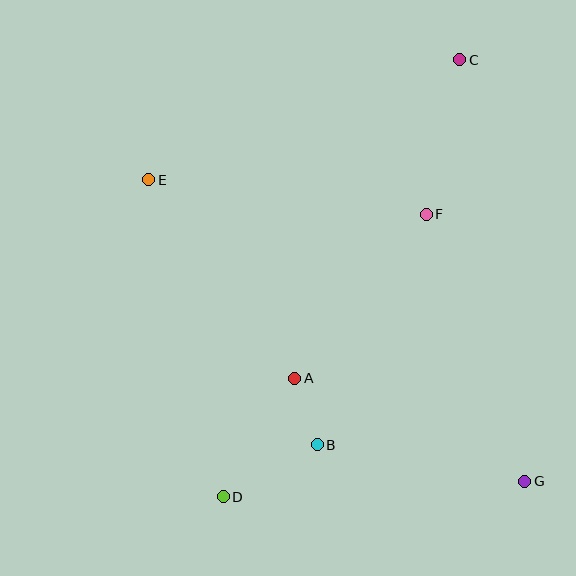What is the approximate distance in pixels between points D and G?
The distance between D and G is approximately 302 pixels.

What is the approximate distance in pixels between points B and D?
The distance between B and D is approximately 107 pixels.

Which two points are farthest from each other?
Points C and D are farthest from each other.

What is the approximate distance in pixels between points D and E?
The distance between D and E is approximately 326 pixels.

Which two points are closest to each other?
Points A and B are closest to each other.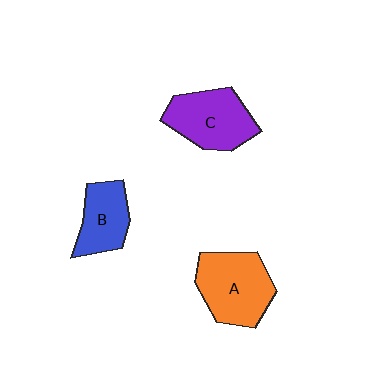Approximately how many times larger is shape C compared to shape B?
Approximately 1.4 times.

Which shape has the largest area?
Shape A (orange).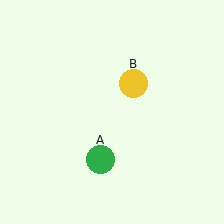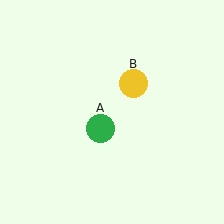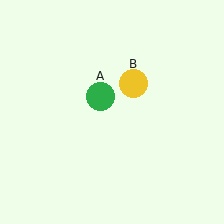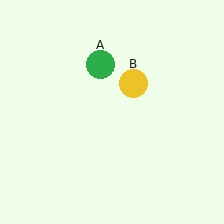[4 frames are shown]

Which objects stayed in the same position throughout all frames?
Yellow circle (object B) remained stationary.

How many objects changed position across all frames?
1 object changed position: green circle (object A).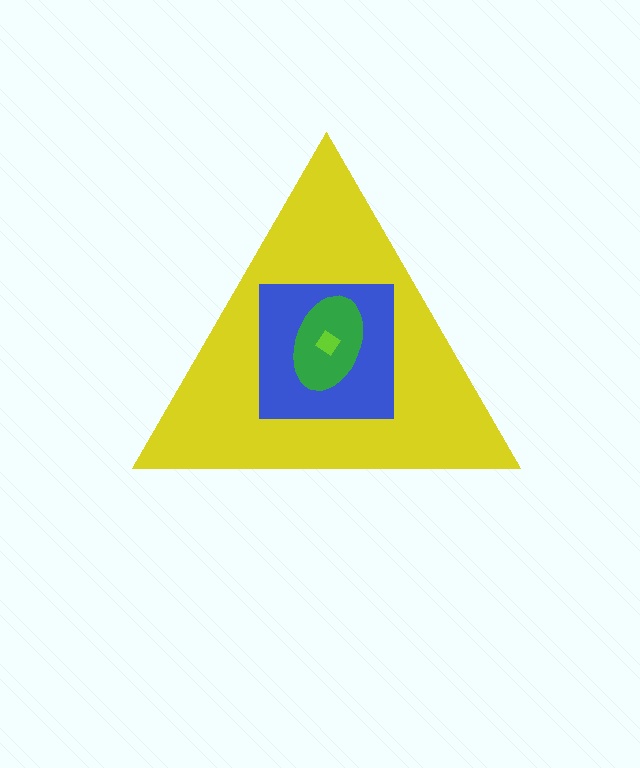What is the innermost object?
The lime diamond.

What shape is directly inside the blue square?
The green ellipse.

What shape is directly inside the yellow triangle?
The blue square.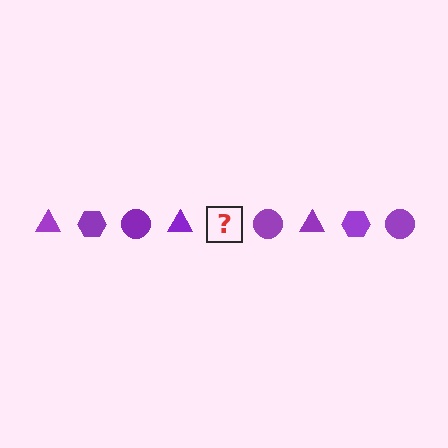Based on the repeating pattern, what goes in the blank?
The blank should be a purple hexagon.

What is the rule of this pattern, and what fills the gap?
The rule is that the pattern cycles through triangle, hexagon, circle shapes in purple. The gap should be filled with a purple hexagon.